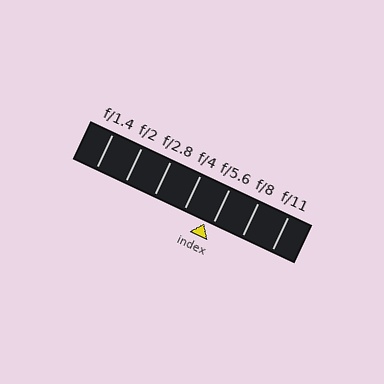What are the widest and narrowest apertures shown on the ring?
The widest aperture shown is f/1.4 and the narrowest is f/11.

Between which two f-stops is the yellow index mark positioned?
The index mark is between f/4 and f/5.6.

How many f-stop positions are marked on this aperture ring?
There are 7 f-stop positions marked.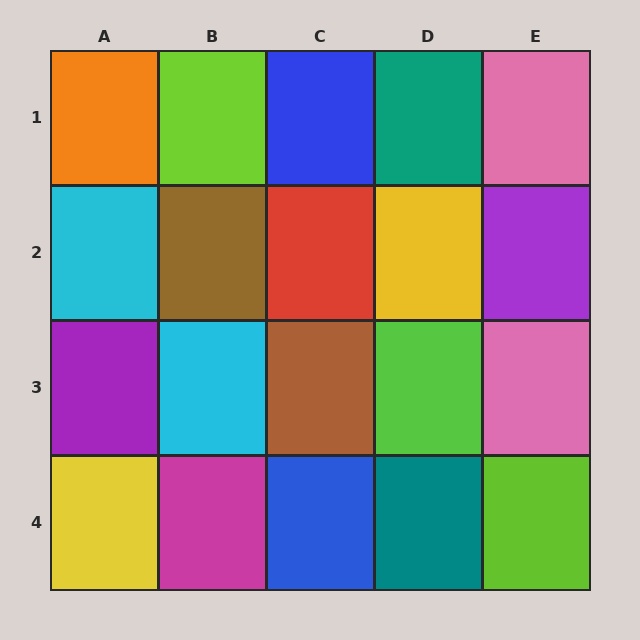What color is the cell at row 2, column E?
Purple.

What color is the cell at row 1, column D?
Teal.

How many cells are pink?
2 cells are pink.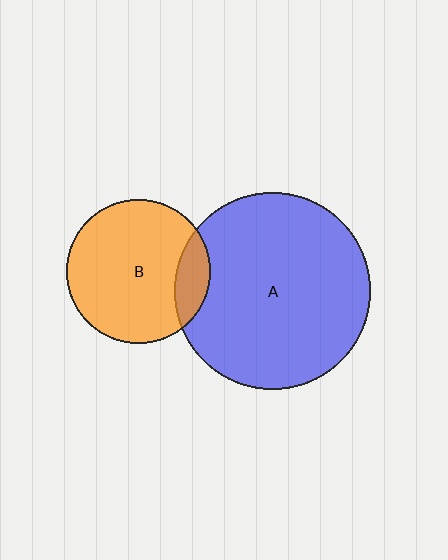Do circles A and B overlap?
Yes.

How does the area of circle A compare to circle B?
Approximately 1.9 times.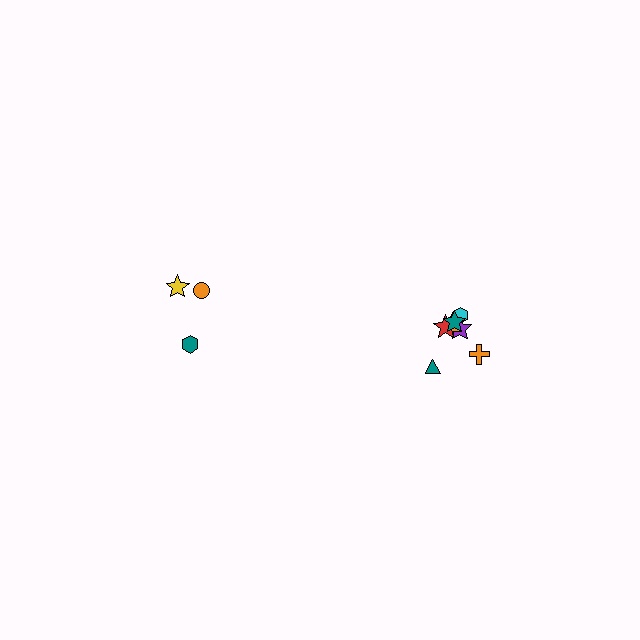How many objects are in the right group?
There are 7 objects.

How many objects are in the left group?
There are 3 objects.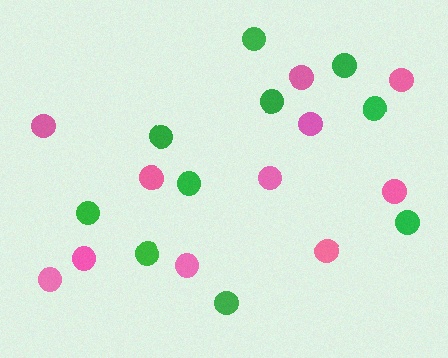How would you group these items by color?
There are 2 groups: one group of pink circles (11) and one group of green circles (10).